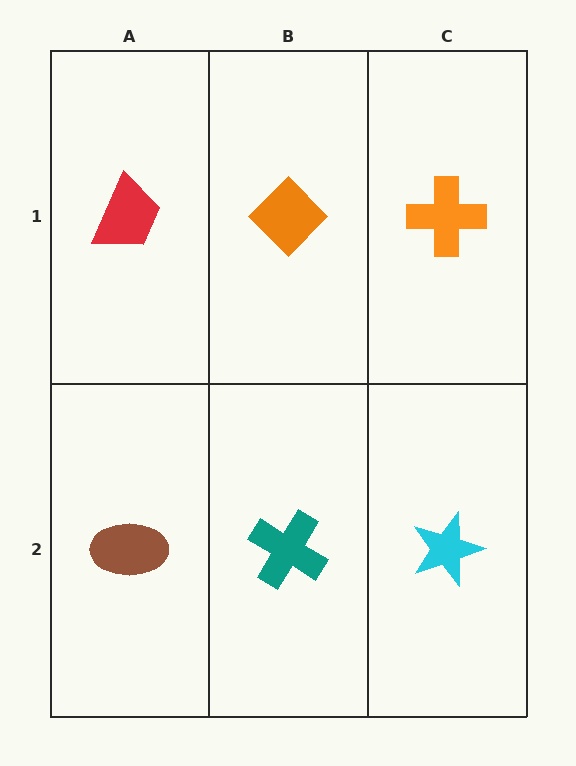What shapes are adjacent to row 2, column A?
A red trapezoid (row 1, column A), a teal cross (row 2, column B).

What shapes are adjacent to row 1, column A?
A brown ellipse (row 2, column A), an orange diamond (row 1, column B).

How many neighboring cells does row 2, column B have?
3.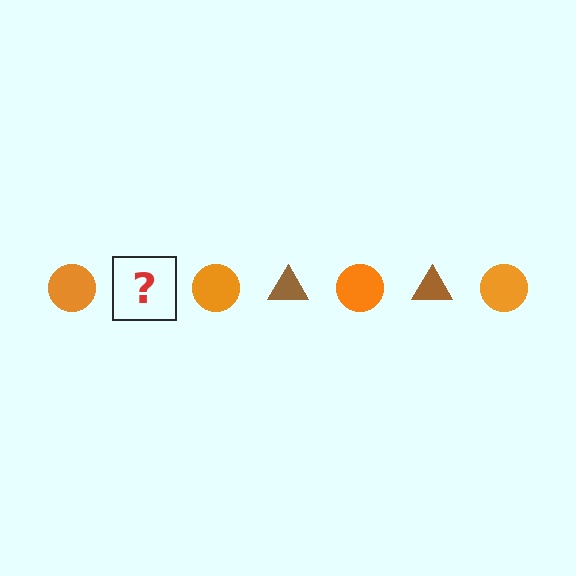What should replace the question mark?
The question mark should be replaced with a brown triangle.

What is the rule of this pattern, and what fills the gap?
The rule is that the pattern alternates between orange circle and brown triangle. The gap should be filled with a brown triangle.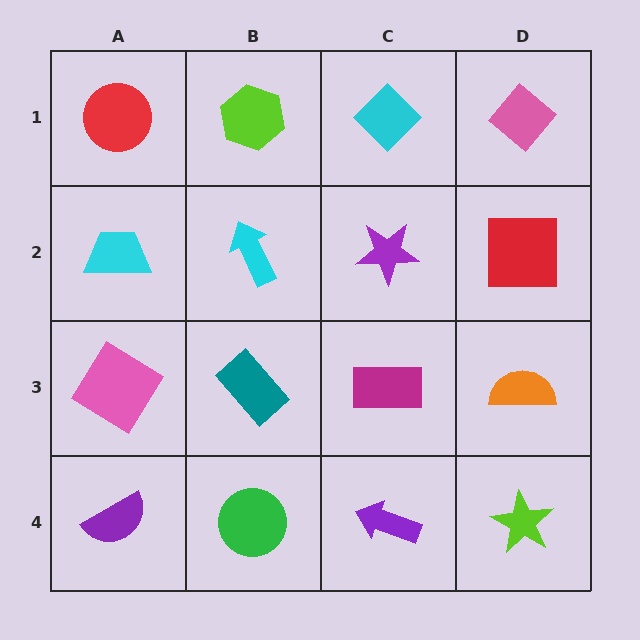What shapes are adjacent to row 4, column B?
A teal rectangle (row 3, column B), a purple semicircle (row 4, column A), a purple arrow (row 4, column C).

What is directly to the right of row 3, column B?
A magenta rectangle.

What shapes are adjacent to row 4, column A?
A pink diamond (row 3, column A), a green circle (row 4, column B).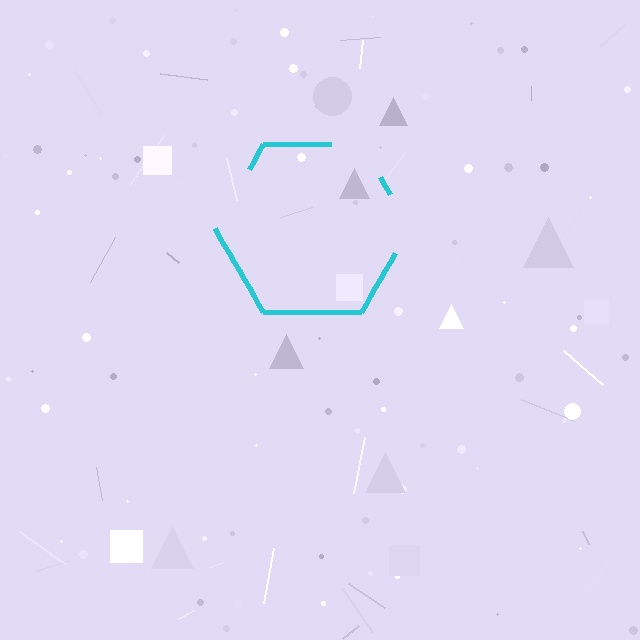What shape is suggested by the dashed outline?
The dashed outline suggests a hexagon.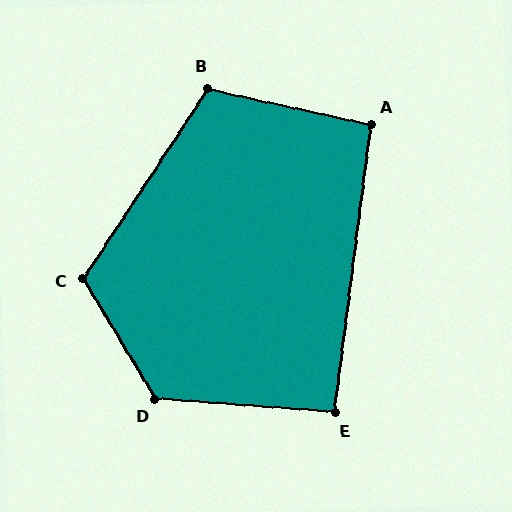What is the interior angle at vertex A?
Approximately 95 degrees (obtuse).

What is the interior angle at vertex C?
Approximately 116 degrees (obtuse).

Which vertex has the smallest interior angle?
E, at approximately 93 degrees.